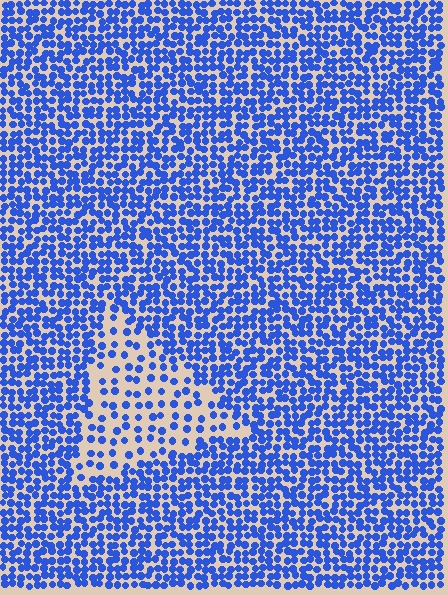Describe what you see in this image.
The image contains small blue elements arranged at two different densities. A triangle-shaped region is visible where the elements are less densely packed than the surrounding area.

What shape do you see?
I see a triangle.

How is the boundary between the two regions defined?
The boundary is defined by a change in element density (approximately 2.2x ratio). All elements are the same color, size, and shape.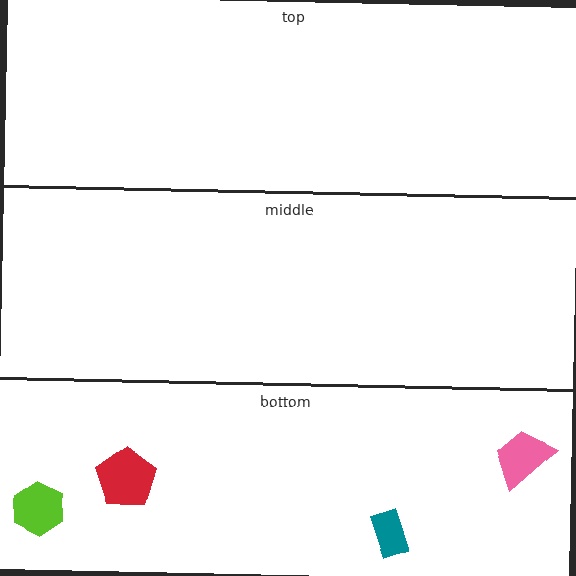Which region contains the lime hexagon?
The bottom region.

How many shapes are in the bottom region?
4.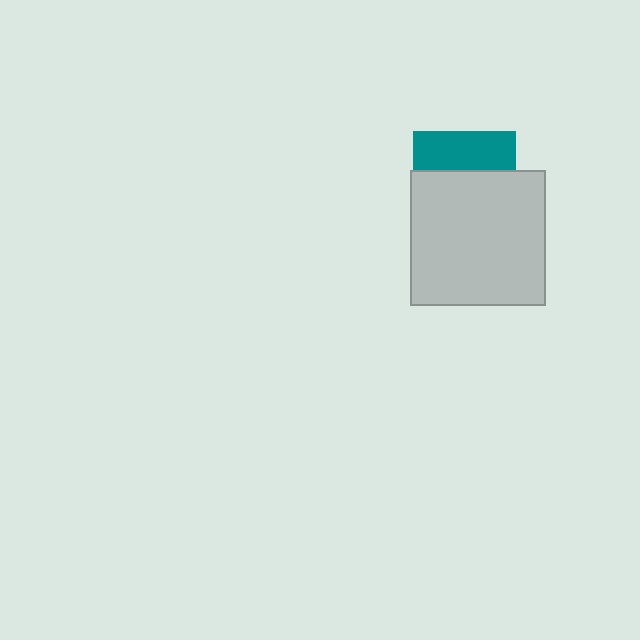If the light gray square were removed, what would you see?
You would see the complete teal square.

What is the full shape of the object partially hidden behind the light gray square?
The partially hidden object is a teal square.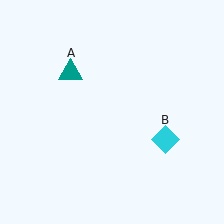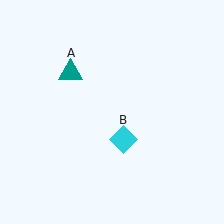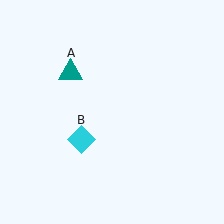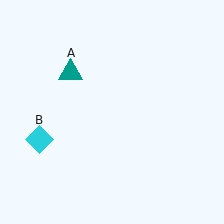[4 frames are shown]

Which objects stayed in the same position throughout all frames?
Teal triangle (object A) remained stationary.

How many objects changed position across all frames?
1 object changed position: cyan diamond (object B).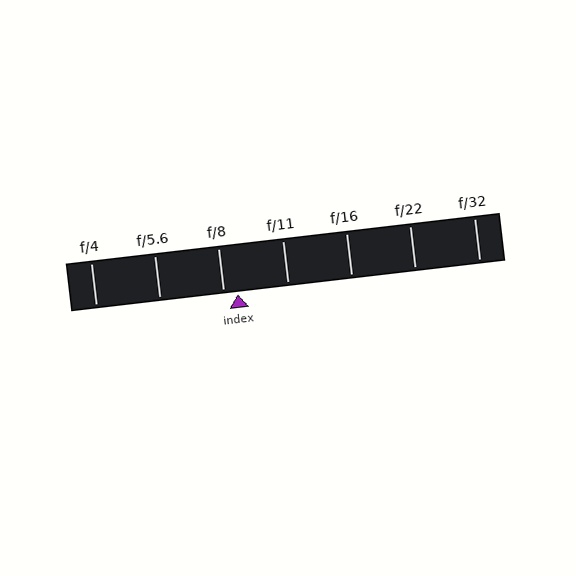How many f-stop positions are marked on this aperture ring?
There are 7 f-stop positions marked.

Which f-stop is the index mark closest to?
The index mark is closest to f/8.